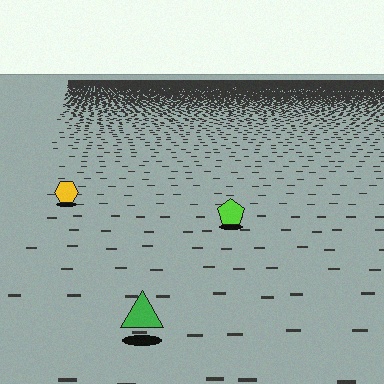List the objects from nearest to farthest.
From nearest to farthest: the green triangle, the lime pentagon, the yellow hexagon.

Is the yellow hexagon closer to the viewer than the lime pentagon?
No. The lime pentagon is closer — you can tell from the texture gradient: the ground texture is coarser near it.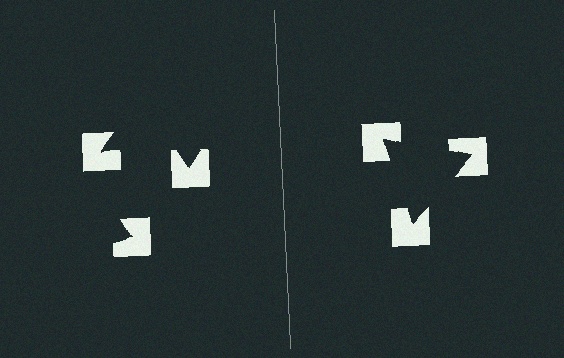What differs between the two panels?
The notched squares are positioned identically on both sides; only the wedge orientations differ. On the right they align to a triangle; on the left they are misaligned.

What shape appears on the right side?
An illusory triangle.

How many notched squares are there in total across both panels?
6 — 3 on each side.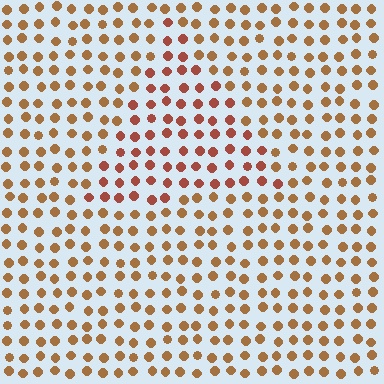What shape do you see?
I see a triangle.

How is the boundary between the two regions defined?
The boundary is defined purely by a slight shift in hue (about 23 degrees). Spacing, size, and orientation are identical on both sides.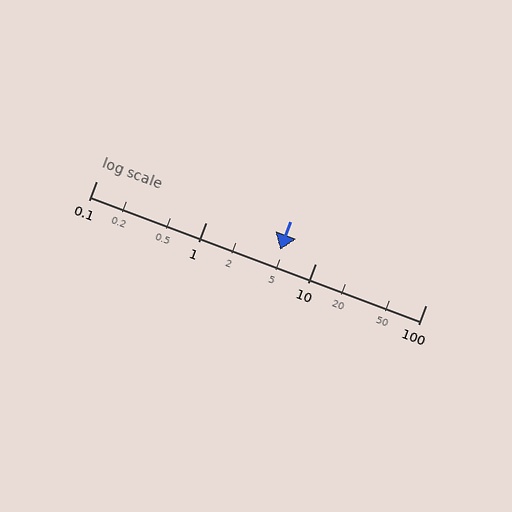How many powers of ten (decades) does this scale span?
The scale spans 3 decades, from 0.1 to 100.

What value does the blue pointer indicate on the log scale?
The pointer indicates approximately 4.7.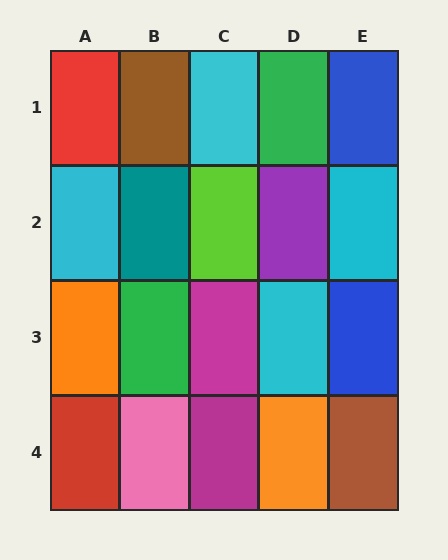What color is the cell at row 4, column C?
Magenta.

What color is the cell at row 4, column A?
Red.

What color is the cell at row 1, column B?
Brown.